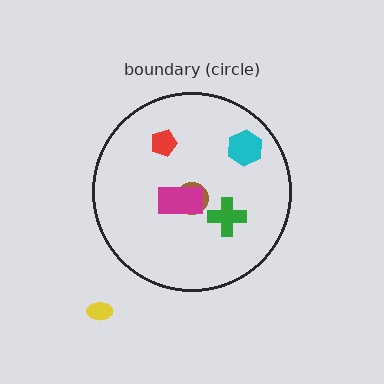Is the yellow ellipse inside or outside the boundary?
Outside.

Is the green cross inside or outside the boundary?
Inside.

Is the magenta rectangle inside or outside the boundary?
Inside.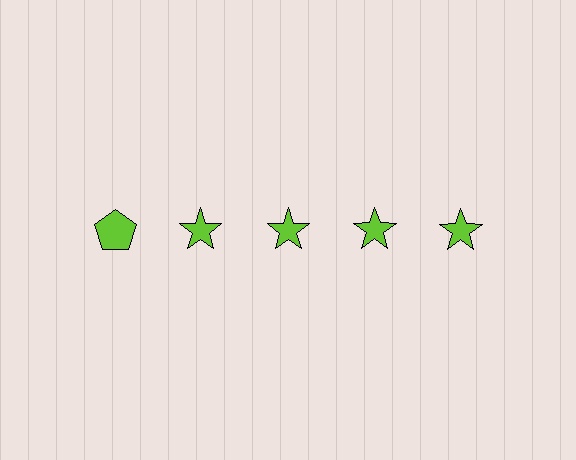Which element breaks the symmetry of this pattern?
The lime pentagon in the top row, leftmost column breaks the symmetry. All other shapes are lime stars.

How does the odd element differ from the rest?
It has a different shape: pentagon instead of star.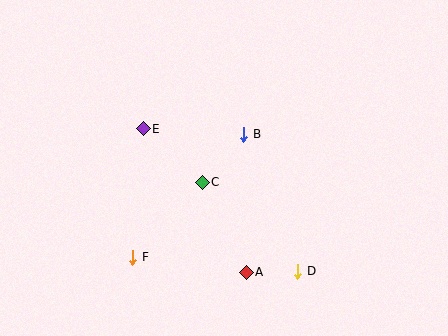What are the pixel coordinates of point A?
Point A is at (246, 272).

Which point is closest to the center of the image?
Point C at (202, 182) is closest to the center.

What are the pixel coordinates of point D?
Point D is at (298, 271).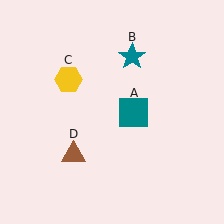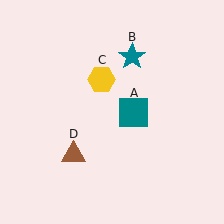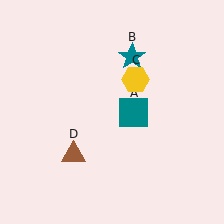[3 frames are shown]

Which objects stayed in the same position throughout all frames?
Teal square (object A) and teal star (object B) and brown triangle (object D) remained stationary.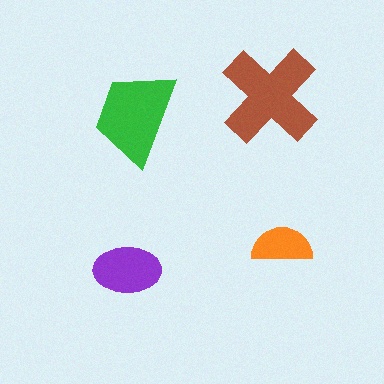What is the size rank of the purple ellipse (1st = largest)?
3rd.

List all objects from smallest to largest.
The orange semicircle, the purple ellipse, the green trapezoid, the brown cross.